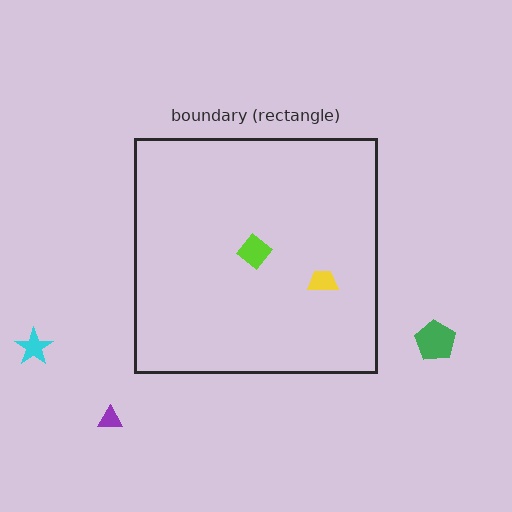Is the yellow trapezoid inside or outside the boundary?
Inside.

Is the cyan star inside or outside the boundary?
Outside.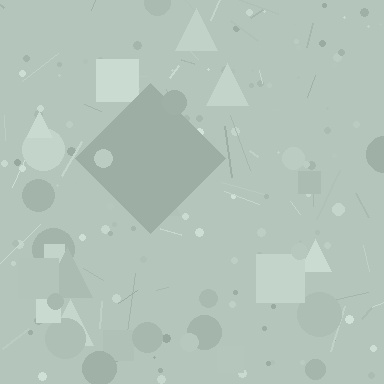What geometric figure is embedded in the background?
A diamond is embedded in the background.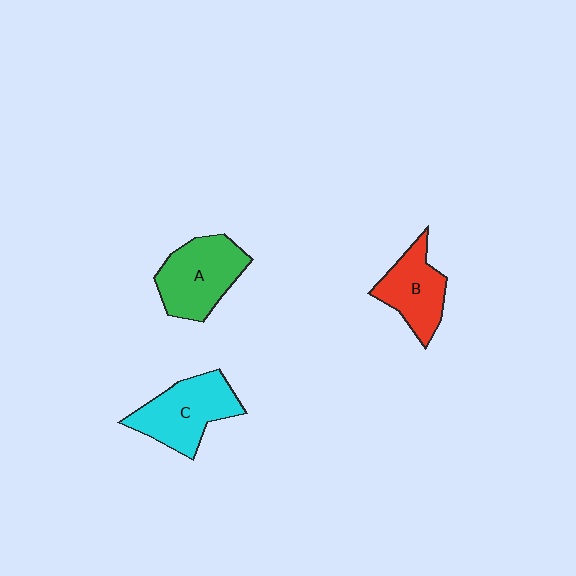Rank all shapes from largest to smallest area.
From largest to smallest: A (green), C (cyan), B (red).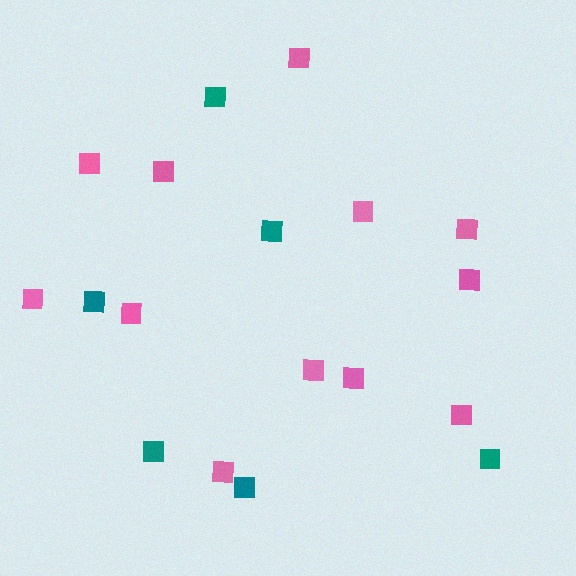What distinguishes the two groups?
There are 2 groups: one group of pink squares (12) and one group of teal squares (6).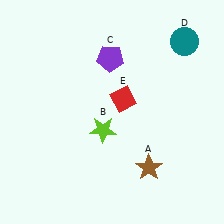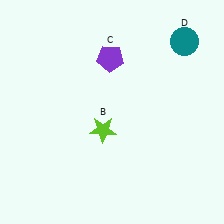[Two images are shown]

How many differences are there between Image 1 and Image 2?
There are 2 differences between the two images.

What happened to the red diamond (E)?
The red diamond (E) was removed in Image 2. It was in the top-right area of Image 1.